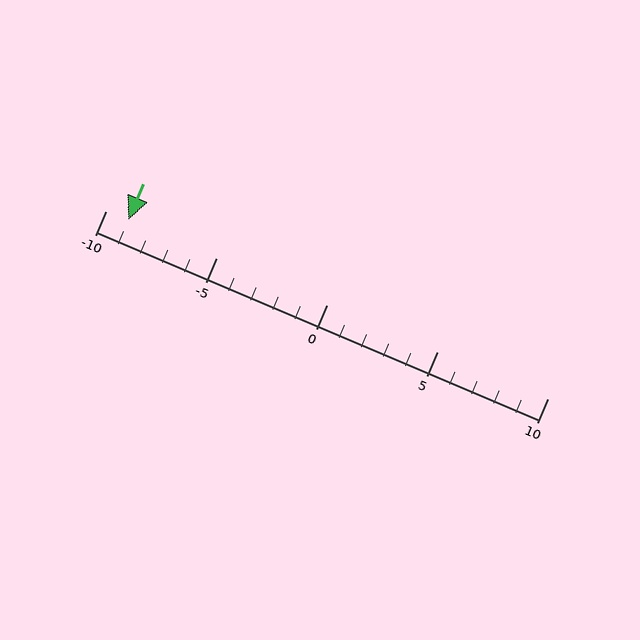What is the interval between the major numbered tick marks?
The major tick marks are spaced 5 units apart.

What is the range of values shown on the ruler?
The ruler shows values from -10 to 10.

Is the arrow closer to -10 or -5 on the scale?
The arrow is closer to -10.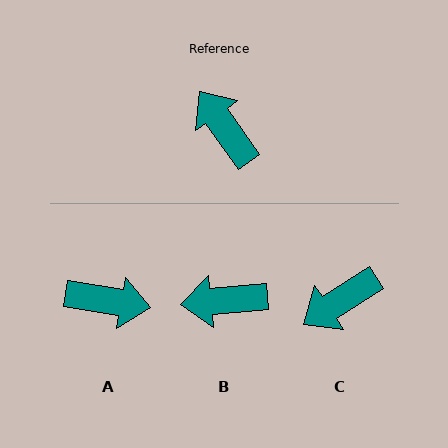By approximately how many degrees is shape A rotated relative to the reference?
Approximately 135 degrees clockwise.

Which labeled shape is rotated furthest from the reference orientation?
A, about 135 degrees away.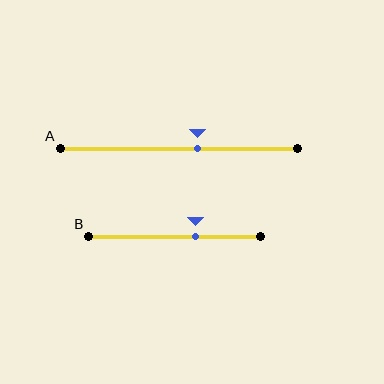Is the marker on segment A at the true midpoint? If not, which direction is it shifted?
No, the marker on segment A is shifted to the right by about 8% of the segment length.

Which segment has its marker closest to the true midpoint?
Segment A has its marker closest to the true midpoint.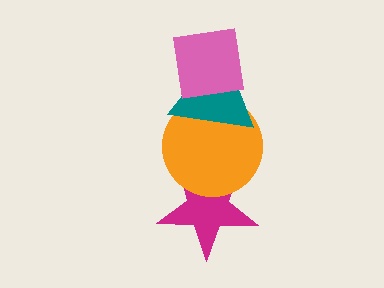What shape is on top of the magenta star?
The orange circle is on top of the magenta star.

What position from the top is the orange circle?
The orange circle is 3rd from the top.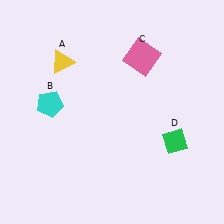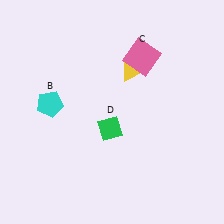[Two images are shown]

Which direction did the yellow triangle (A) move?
The yellow triangle (A) moved right.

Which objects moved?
The objects that moved are: the yellow triangle (A), the green diamond (D).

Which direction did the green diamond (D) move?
The green diamond (D) moved left.